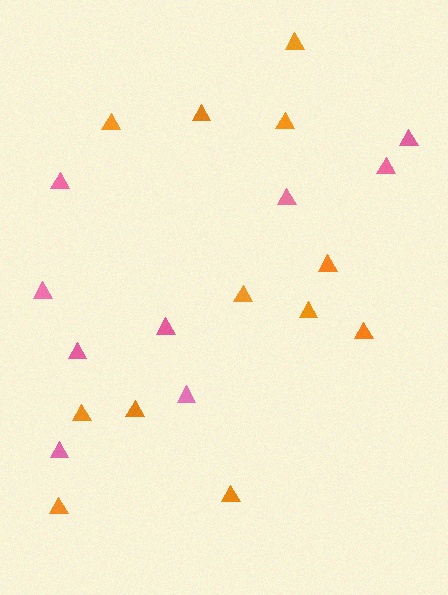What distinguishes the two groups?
There are 2 groups: one group of orange triangles (12) and one group of pink triangles (9).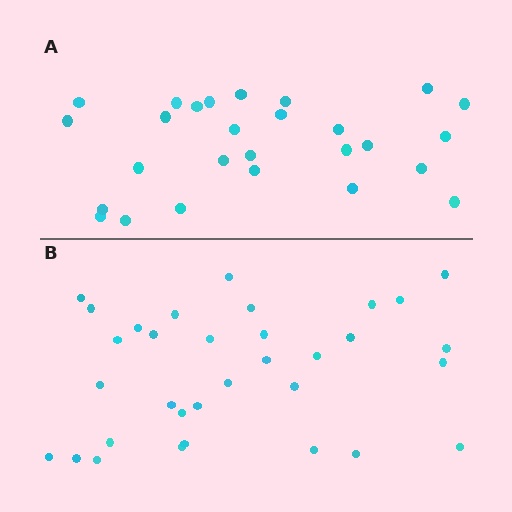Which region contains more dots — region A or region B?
Region B (the bottom region) has more dots.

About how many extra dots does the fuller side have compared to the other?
Region B has about 6 more dots than region A.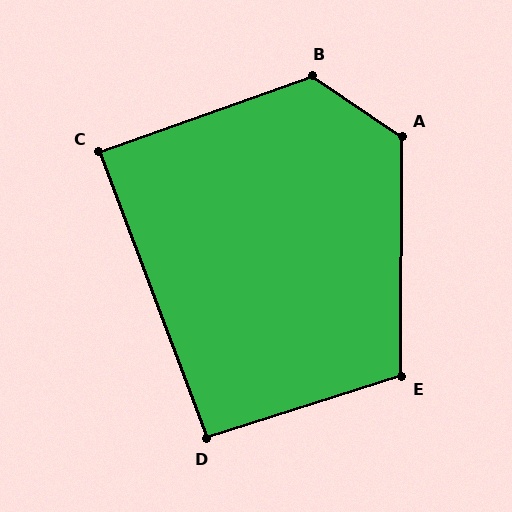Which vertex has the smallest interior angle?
C, at approximately 89 degrees.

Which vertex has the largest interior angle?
B, at approximately 126 degrees.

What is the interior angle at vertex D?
Approximately 93 degrees (approximately right).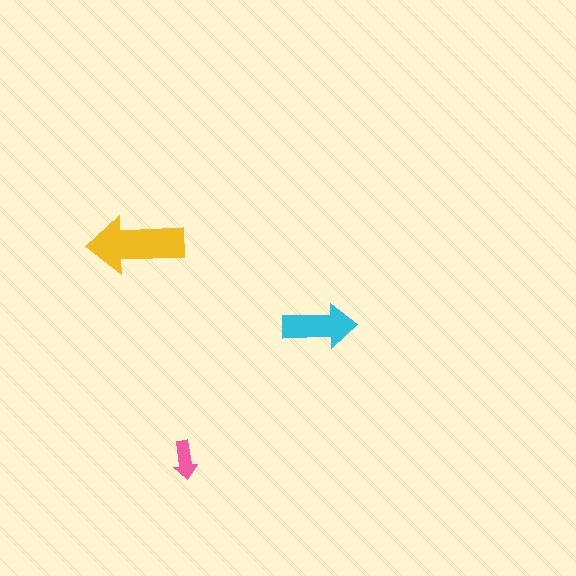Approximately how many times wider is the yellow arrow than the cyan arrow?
About 1.5 times wider.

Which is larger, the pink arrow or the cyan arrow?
The cyan one.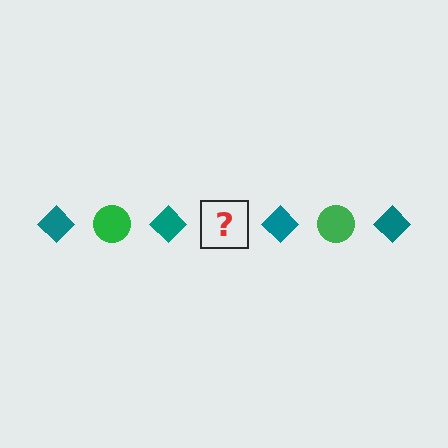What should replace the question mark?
The question mark should be replaced with a green circle.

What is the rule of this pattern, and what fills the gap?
The rule is that the pattern alternates between teal diamond and green circle. The gap should be filled with a green circle.